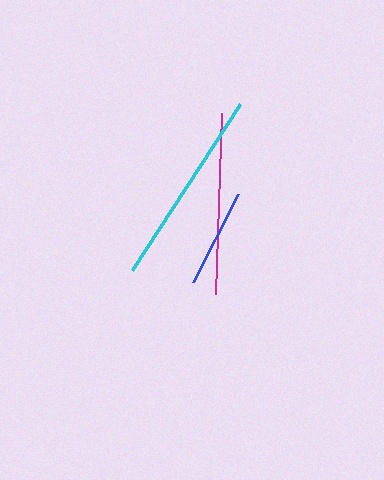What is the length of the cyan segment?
The cyan segment is approximately 198 pixels long.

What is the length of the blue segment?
The blue segment is approximately 98 pixels long.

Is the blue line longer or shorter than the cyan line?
The cyan line is longer than the blue line.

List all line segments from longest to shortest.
From longest to shortest: cyan, magenta, blue.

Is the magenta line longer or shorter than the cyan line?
The cyan line is longer than the magenta line.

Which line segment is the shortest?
The blue line is the shortest at approximately 98 pixels.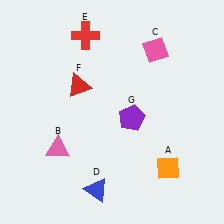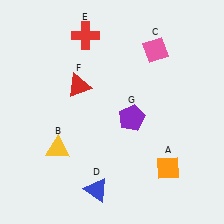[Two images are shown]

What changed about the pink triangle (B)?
In Image 1, B is pink. In Image 2, it changed to yellow.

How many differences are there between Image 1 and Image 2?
There is 1 difference between the two images.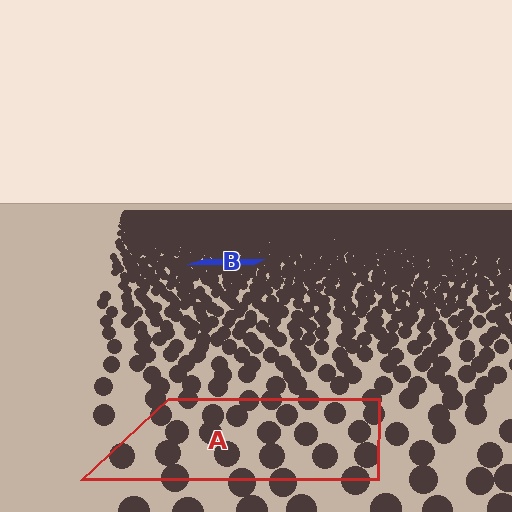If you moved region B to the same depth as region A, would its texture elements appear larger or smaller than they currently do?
They would appear larger. At a closer depth, the same texture elements are projected at a bigger on-screen size.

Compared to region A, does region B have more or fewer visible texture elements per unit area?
Region B has more texture elements per unit area — they are packed more densely because it is farther away.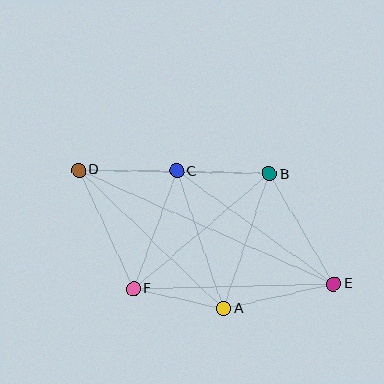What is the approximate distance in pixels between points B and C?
The distance between B and C is approximately 92 pixels.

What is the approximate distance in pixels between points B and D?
The distance between B and D is approximately 190 pixels.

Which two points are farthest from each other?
Points D and E are farthest from each other.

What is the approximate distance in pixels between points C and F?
The distance between C and F is approximately 125 pixels.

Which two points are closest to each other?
Points A and F are closest to each other.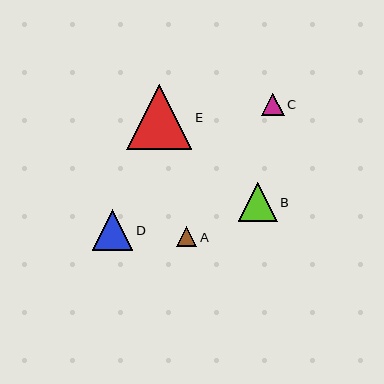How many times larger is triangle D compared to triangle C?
Triangle D is approximately 1.8 times the size of triangle C.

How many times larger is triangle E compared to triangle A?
Triangle E is approximately 3.2 times the size of triangle A.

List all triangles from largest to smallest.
From largest to smallest: E, D, B, C, A.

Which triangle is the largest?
Triangle E is the largest with a size of approximately 65 pixels.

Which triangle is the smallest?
Triangle A is the smallest with a size of approximately 20 pixels.